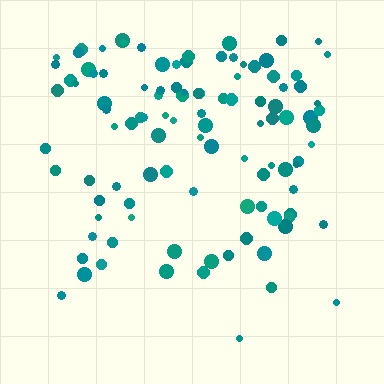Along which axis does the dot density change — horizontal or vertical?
Vertical.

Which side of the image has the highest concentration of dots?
The top.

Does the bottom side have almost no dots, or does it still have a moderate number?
Still a moderate number, just noticeably fewer than the top.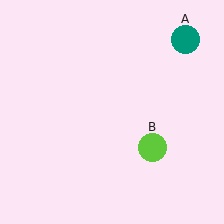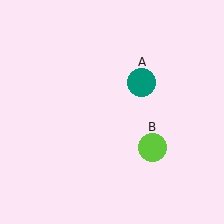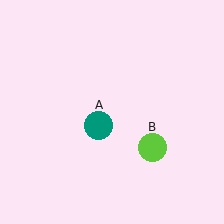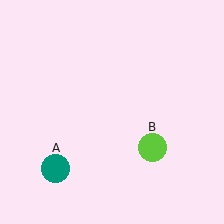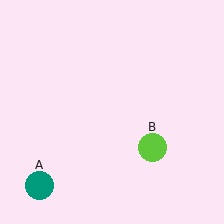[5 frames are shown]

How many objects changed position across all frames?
1 object changed position: teal circle (object A).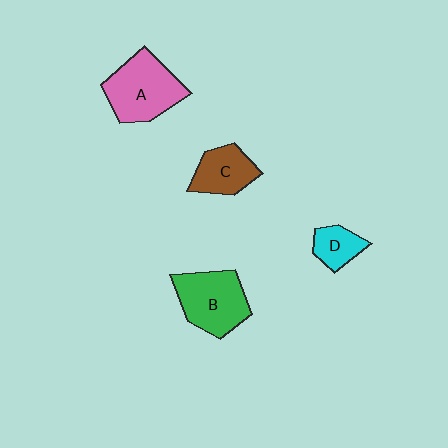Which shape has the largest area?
Shape A (pink).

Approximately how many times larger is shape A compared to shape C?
Approximately 1.6 times.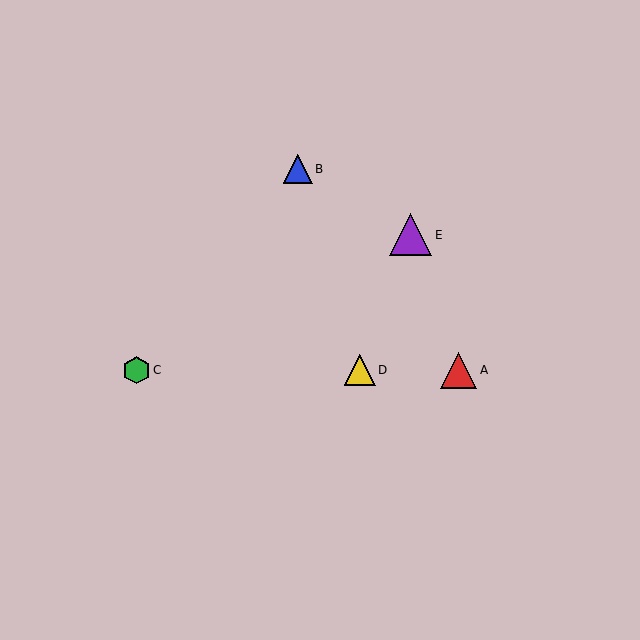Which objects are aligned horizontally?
Objects A, C, D are aligned horizontally.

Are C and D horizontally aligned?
Yes, both are at y≈370.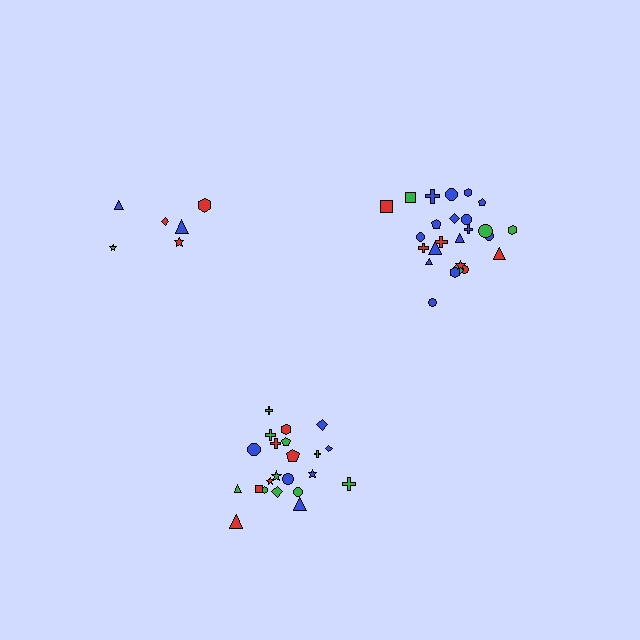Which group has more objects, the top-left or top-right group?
The top-right group.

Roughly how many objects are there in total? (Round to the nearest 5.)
Roughly 55 objects in total.